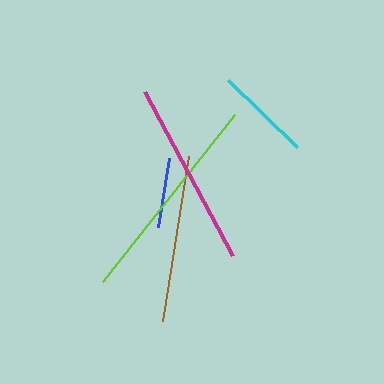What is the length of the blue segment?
The blue segment is approximately 70 pixels long.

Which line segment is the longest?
The lime line is the longest at approximately 212 pixels.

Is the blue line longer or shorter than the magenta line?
The magenta line is longer than the blue line.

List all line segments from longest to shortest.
From longest to shortest: lime, magenta, brown, cyan, blue.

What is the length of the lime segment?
The lime segment is approximately 212 pixels long.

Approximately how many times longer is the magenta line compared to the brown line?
The magenta line is approximately 1.1 times the length of the brown line.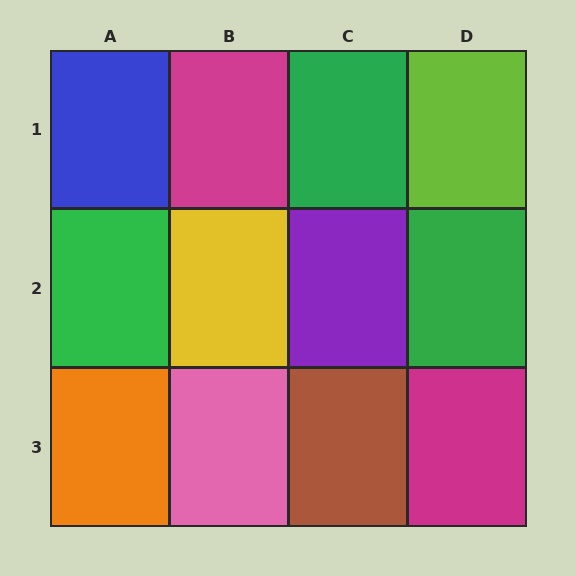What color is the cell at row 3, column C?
Brown.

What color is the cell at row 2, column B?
Yellow.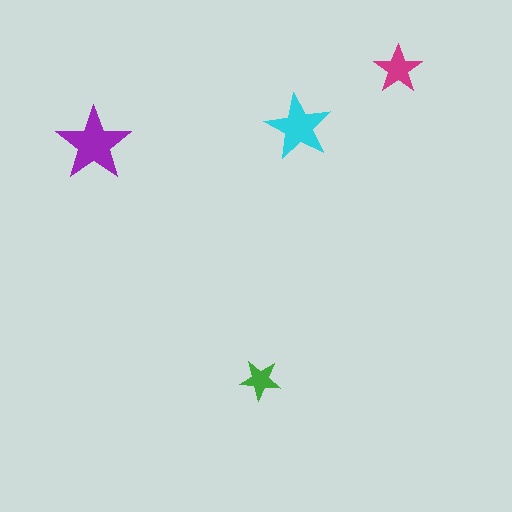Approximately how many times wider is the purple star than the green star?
About 2 times wider.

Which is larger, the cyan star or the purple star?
The purple one.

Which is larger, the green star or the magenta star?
The magenta one.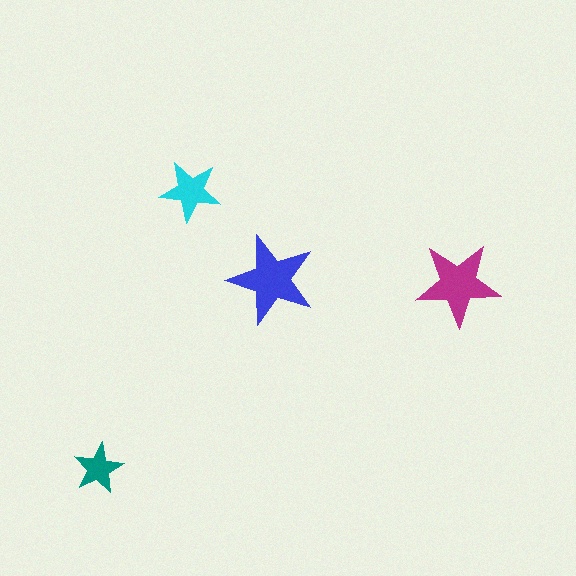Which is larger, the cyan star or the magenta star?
The magenta one.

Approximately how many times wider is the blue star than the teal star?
About 2 times wider.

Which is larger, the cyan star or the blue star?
The blue one.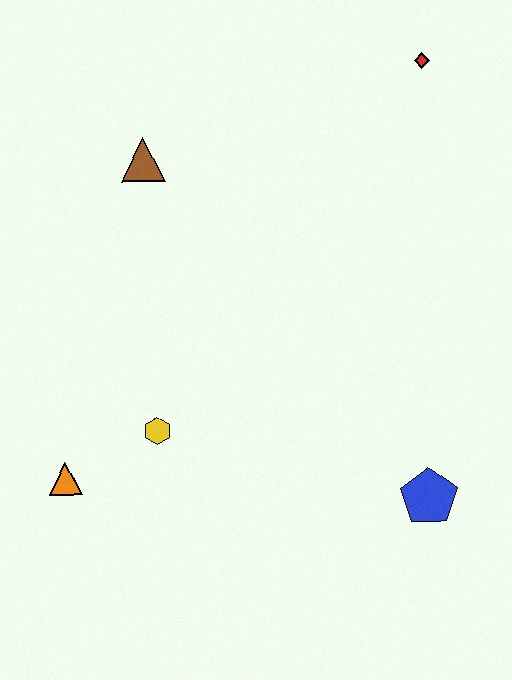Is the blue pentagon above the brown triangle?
No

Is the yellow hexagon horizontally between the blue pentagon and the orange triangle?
Yes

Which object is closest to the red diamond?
The brown triangle is closest to the red diamond.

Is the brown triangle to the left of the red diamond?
Yes